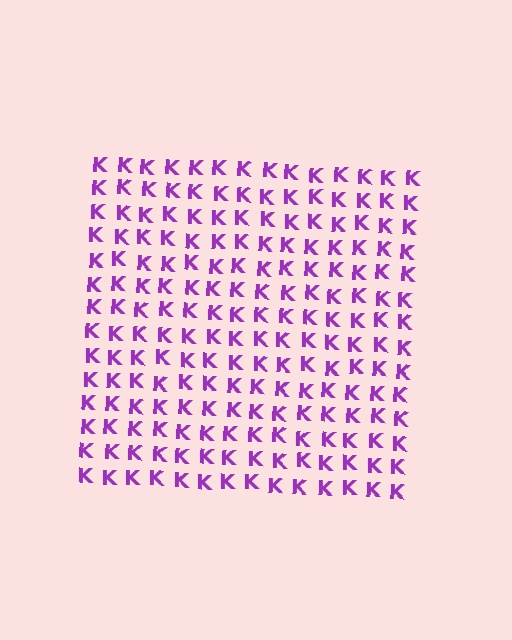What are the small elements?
The small elements are letter K's.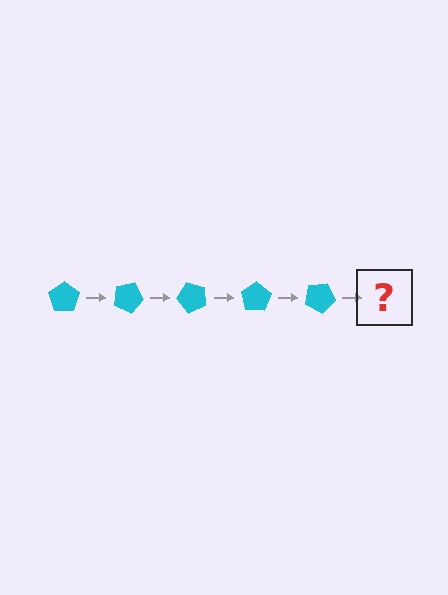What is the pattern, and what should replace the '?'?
The pattern is that the pentagon rotates 25 degrees each step. The '?' should be a cyan pentagon rotated 125 degrees.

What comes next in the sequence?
The next element should be a cyan pentagon rotated 125 degrees.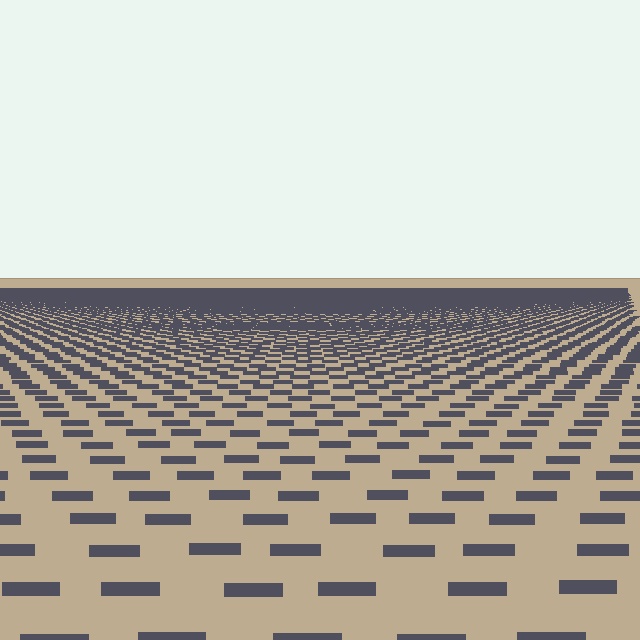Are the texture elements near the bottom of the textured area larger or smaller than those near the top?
Larger. Near the bottom, elements are closer to the viewer and appear at a bigger on-screen size.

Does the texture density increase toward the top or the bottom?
Density increases toward the top.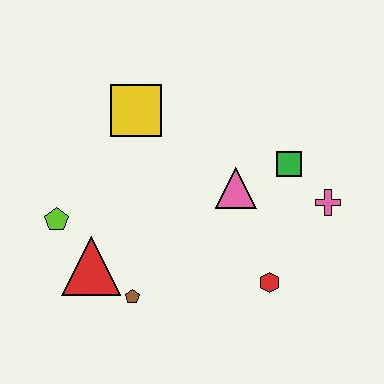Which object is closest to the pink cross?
The green square is closest to the pink cross.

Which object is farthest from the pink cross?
The lime pentagon is farthest from the pink cross.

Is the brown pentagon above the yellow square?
No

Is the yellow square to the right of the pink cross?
No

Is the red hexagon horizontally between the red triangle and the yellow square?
No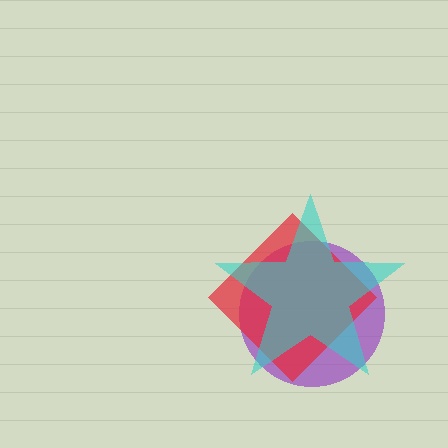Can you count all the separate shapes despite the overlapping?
Yes, there are 3 separate shapes.